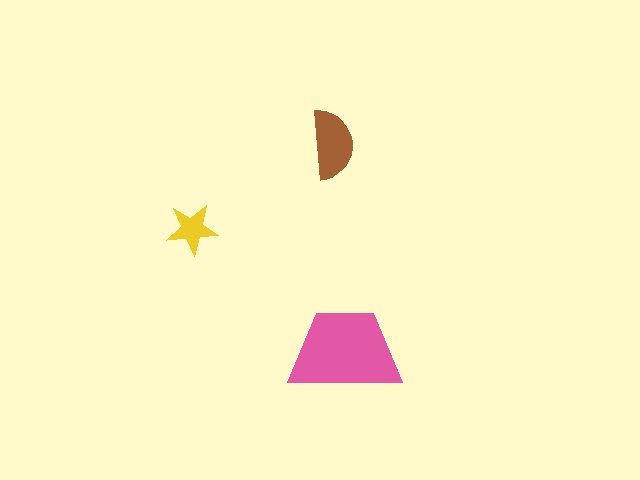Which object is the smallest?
The yellow star.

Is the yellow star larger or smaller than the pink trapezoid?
Smaller.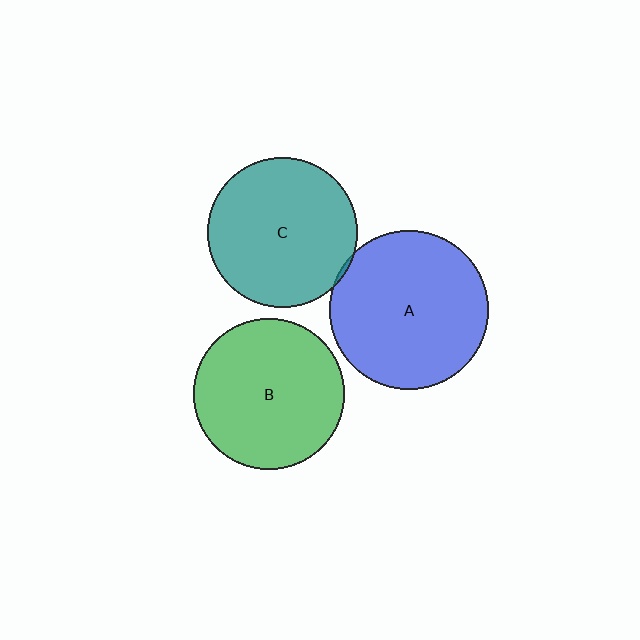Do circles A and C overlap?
Yes.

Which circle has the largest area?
Circle A (blue).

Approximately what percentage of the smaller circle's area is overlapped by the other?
Approximately 5%.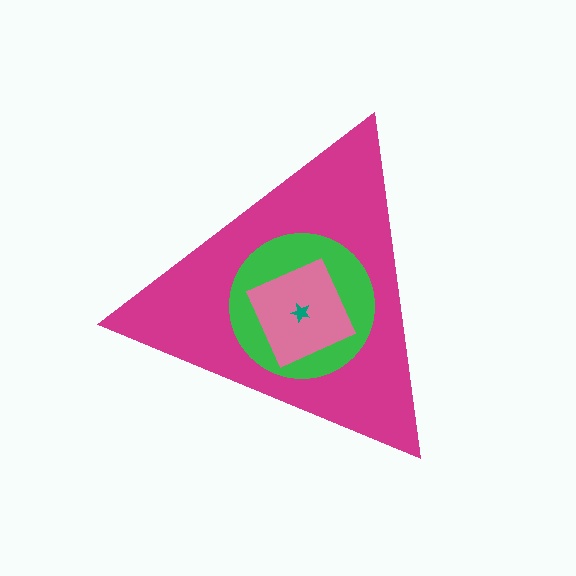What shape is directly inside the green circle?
The pink square.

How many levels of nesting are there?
4.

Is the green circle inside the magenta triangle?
Yes.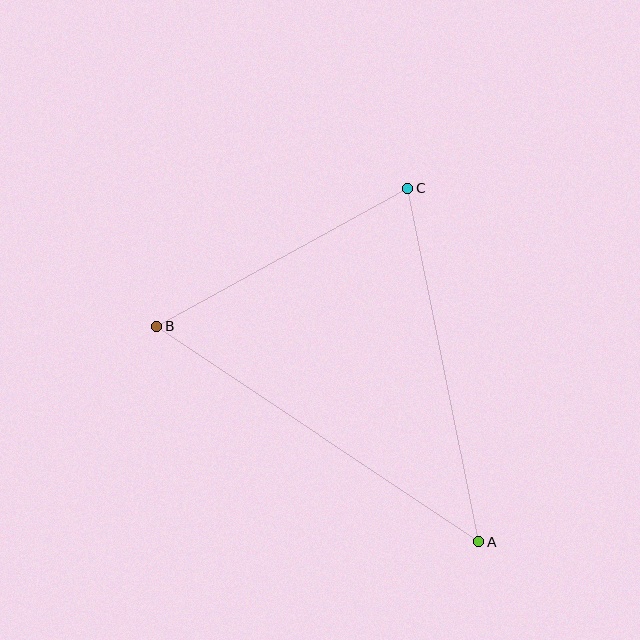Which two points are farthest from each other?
Points A and B are farthest from each other.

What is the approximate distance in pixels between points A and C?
The distance between A and C is approximately 361 pixels.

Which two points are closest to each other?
Points B and C are closest to each other.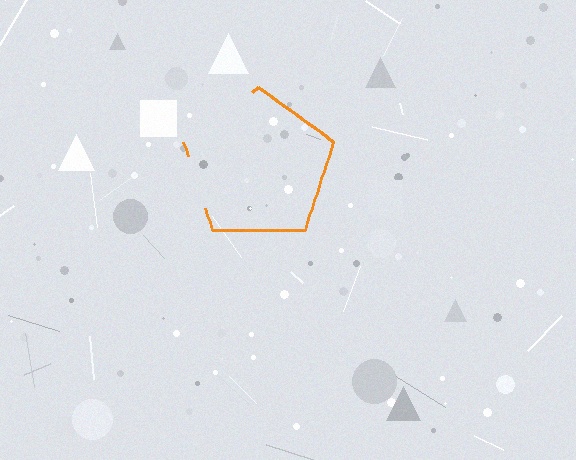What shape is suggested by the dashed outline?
The dashed outline suggests a pentagon.